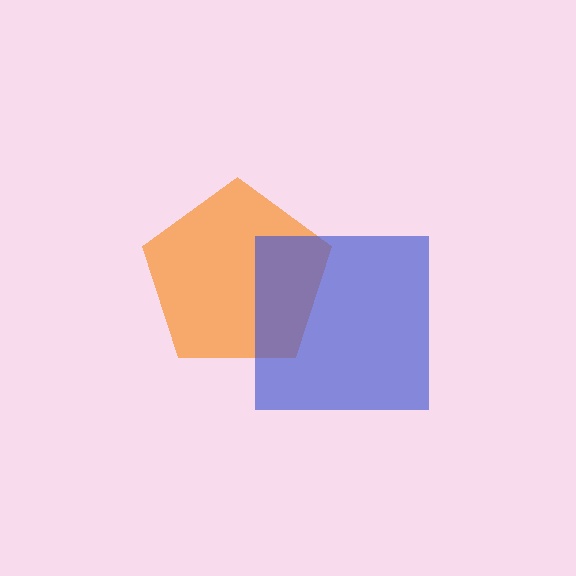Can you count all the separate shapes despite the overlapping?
Yes, there are 2 separate shapes.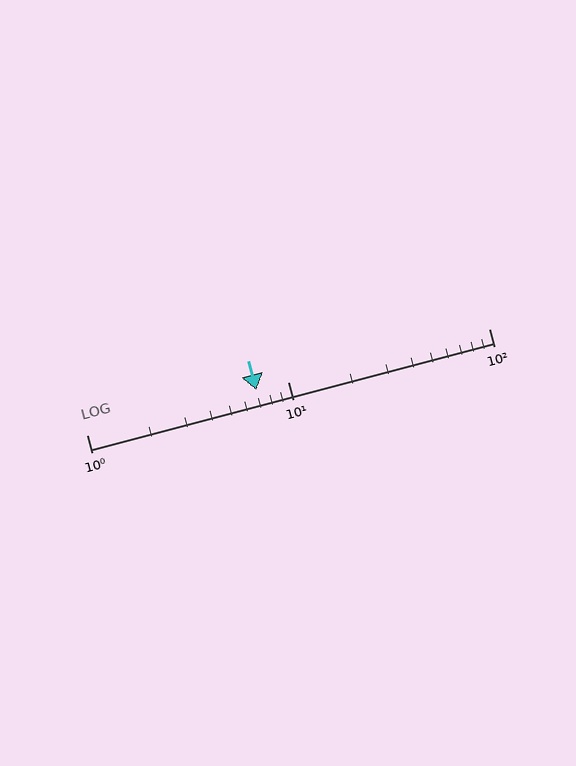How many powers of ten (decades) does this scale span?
The scale spans 2 decades, from 1 to 100.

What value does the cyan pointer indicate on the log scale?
The pointer indicates approximately 7.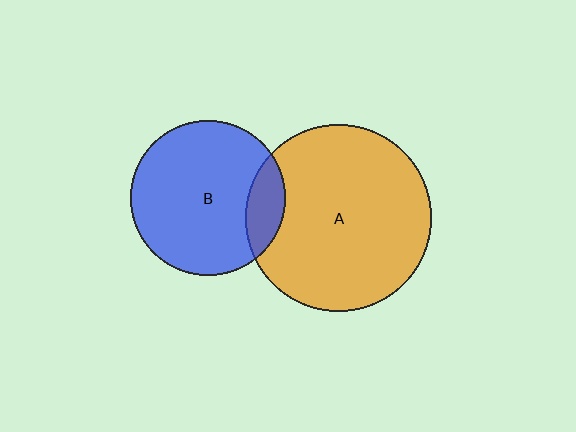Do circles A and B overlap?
Yes.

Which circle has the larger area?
Circle A (orange).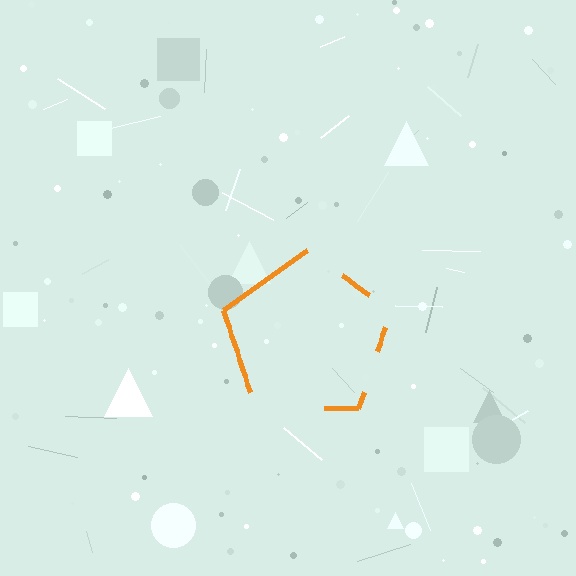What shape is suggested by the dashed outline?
The dashed outline suggests a pentagon.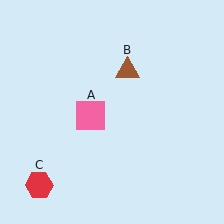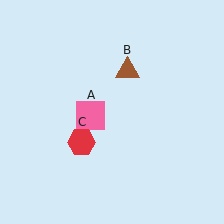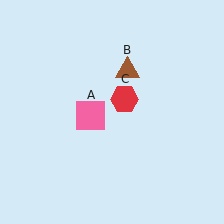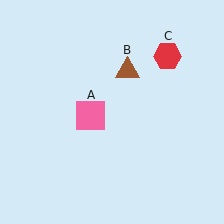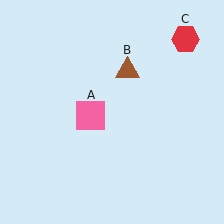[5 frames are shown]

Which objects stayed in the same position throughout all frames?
Pink square (object A) and brown triangle (object B) remained stationary.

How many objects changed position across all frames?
1 object changed position: red hexagon (object C).